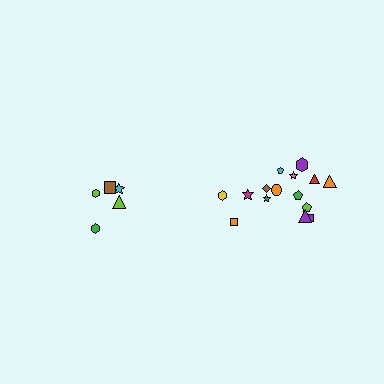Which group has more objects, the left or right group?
The right group.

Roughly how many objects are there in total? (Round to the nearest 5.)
Roughly 20 objects in total.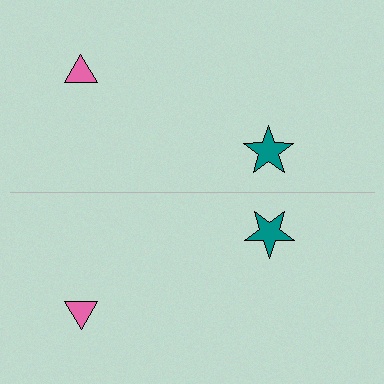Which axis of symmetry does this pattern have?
The pattern has a horizontal axis of symmetry running through the center of the image.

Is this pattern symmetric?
Yes, this pattern has bilateral (reflection) symmetry.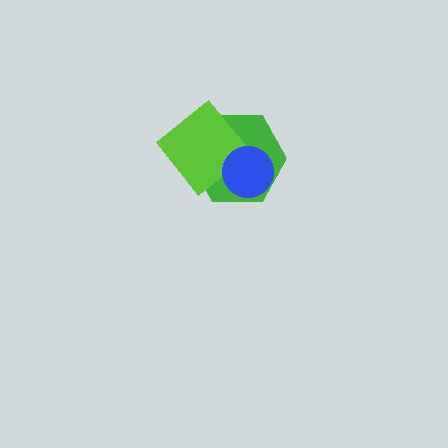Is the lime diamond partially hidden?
Yes, it is partially covered by another shape.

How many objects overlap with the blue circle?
2 objects overlap with the blue circle.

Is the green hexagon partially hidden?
Yes, it is partially covered by another shape.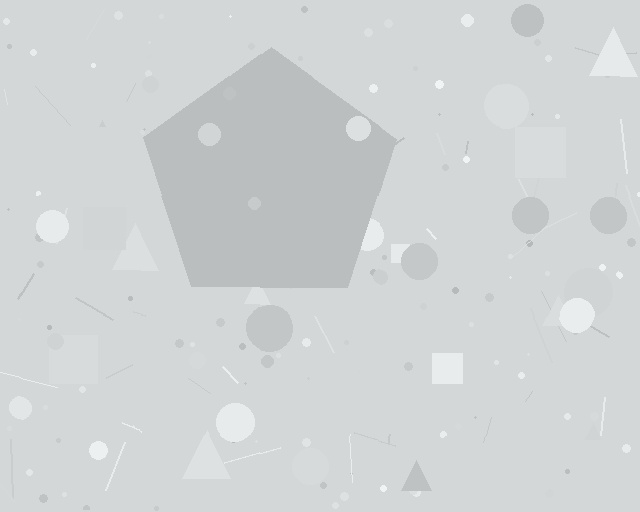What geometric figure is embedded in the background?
A pentagon is embedded in the background.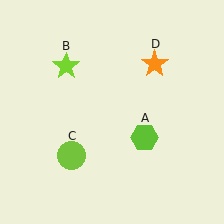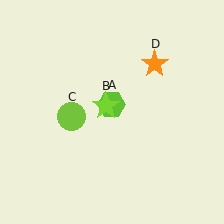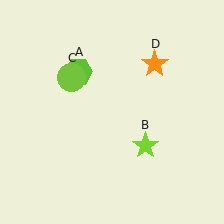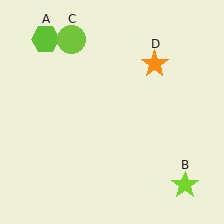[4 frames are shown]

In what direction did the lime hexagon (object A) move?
The lime hexagon (object A) moved up and to the left.